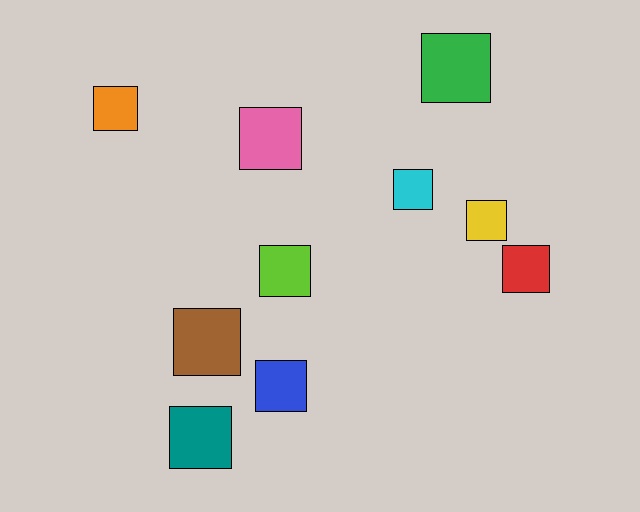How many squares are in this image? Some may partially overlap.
There are 10 squares.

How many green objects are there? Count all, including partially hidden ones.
There is 1 green object.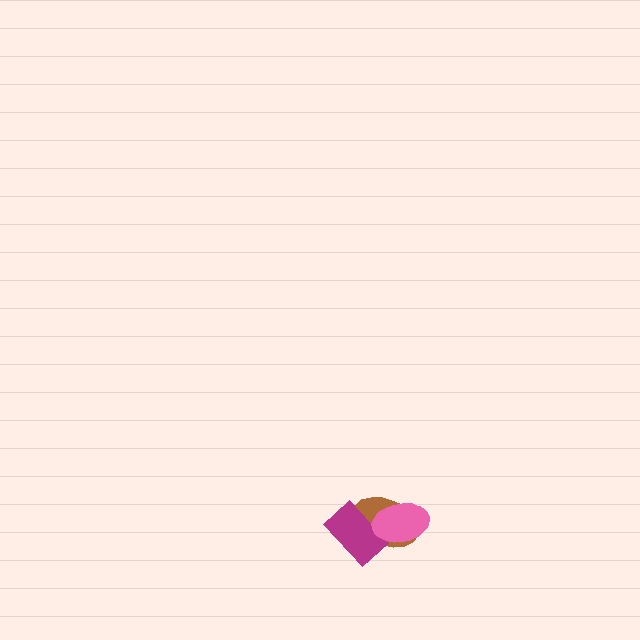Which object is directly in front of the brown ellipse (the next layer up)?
The magenta rectangle is directly in front of the brown ellipse.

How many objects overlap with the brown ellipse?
2 objects overlap with the brown ellipse.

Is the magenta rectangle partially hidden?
Yes, it is partially covered by another shape.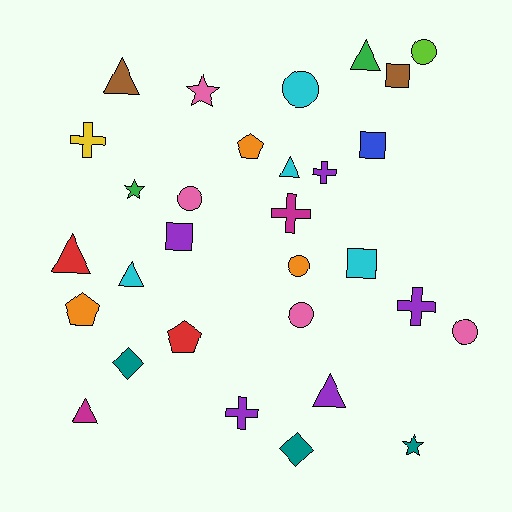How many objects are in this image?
There are 30 objects.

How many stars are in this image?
There are 3 stars.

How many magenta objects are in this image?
There are 2 magenta objects.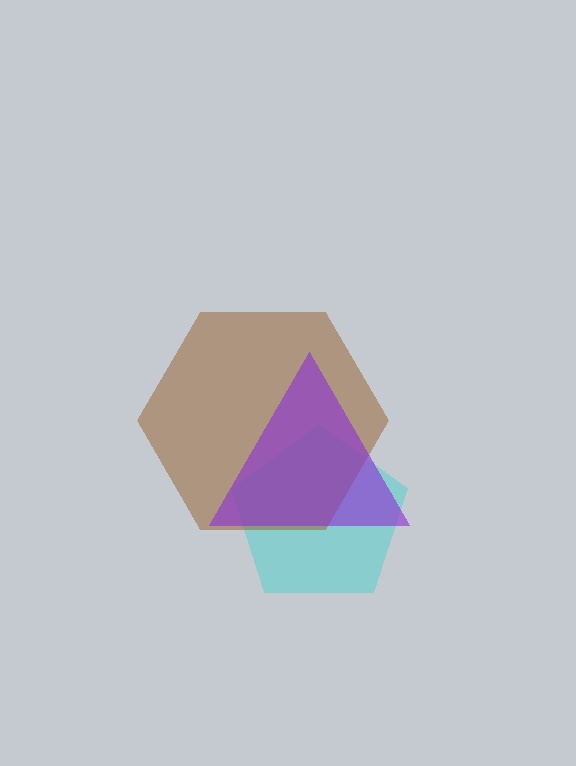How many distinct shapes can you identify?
There are 3 distinct shapes: a cyan pentagon, a brown hexagon, a purple triangle.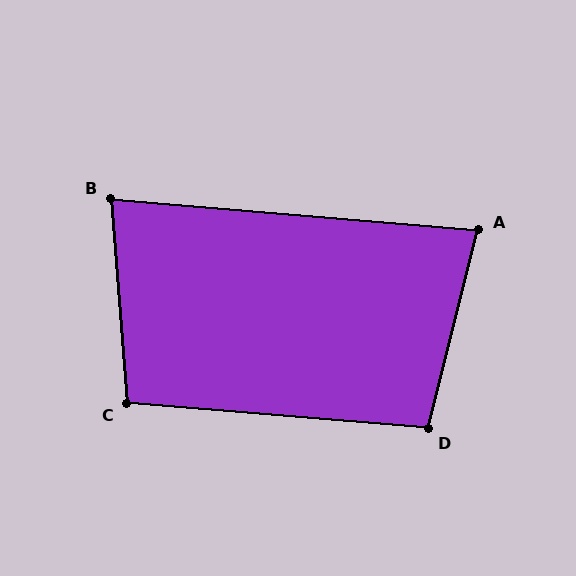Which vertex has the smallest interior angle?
B, at approximately 81 degrees.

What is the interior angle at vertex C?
Approximately 99 degrees (obtuse).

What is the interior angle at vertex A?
Approximately 81 degrees (acute).